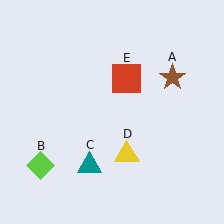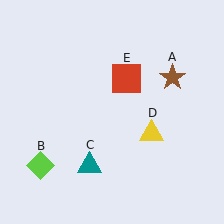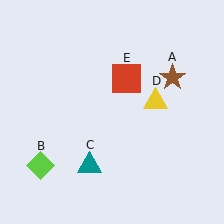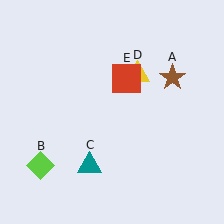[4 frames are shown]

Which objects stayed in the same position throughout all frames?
Brown star (object A) and lime diamond (object B) and teal triangle (object C) and red square (object E) remained stationary.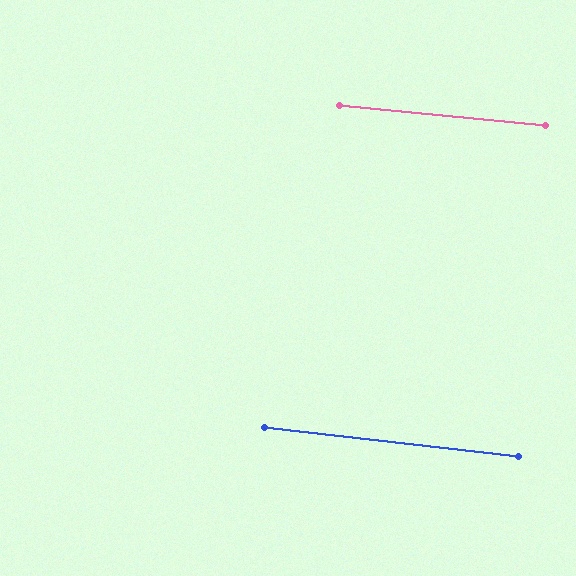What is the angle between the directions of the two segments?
Approximately 1 degree.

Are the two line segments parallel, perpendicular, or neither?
Parallel — their directions differ by only 0.9°.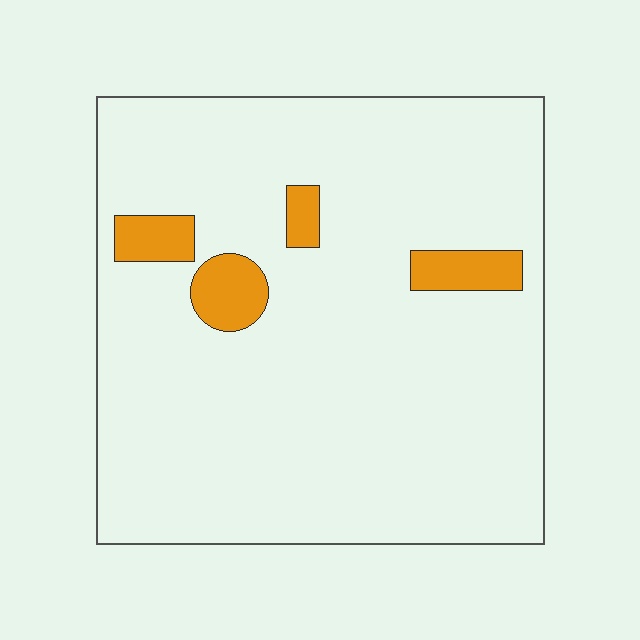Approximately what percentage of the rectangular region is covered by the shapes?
Approximately 10%.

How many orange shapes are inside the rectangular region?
4.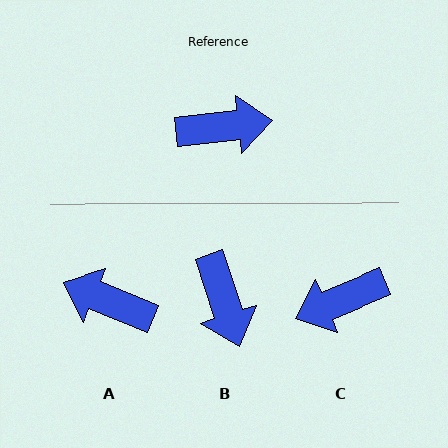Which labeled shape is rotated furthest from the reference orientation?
C, about 165 degrees away.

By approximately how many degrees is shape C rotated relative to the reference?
Approximately 165 degrees clockwise.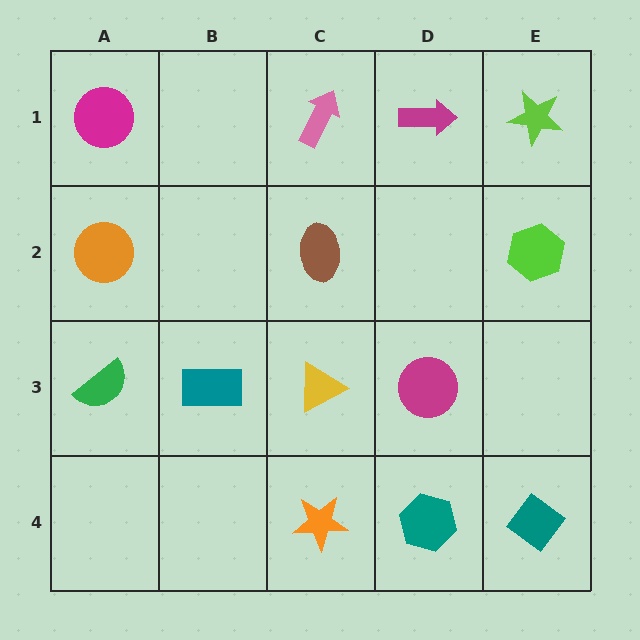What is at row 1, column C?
A pink arrow.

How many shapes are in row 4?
3 shapes.